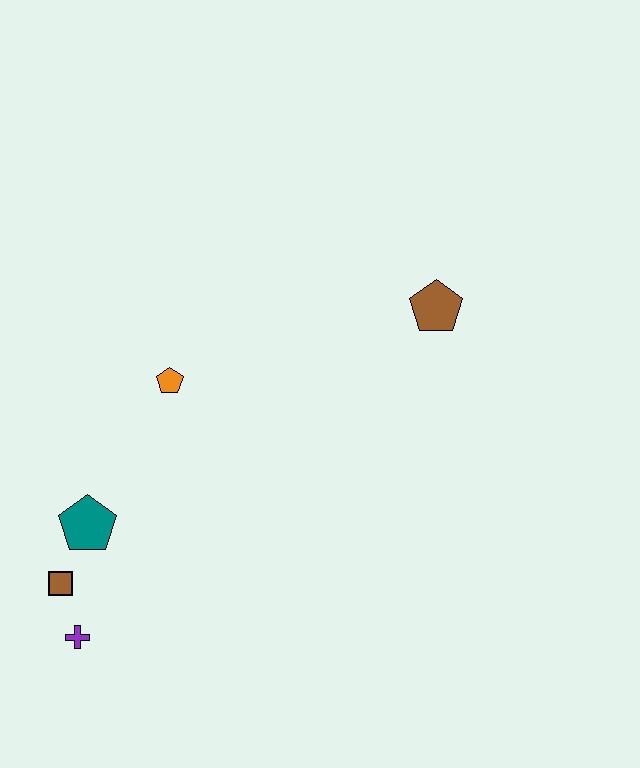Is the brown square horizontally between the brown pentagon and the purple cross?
No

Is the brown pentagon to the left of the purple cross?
No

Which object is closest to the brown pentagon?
The orange pentagon is closest to the brown pentagon.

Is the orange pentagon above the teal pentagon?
Yes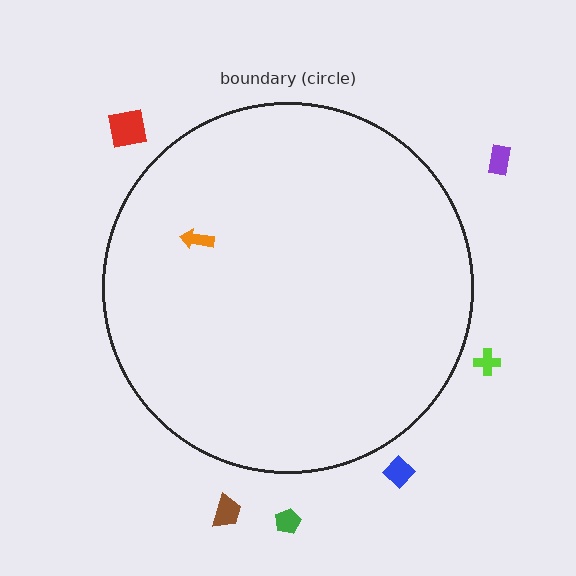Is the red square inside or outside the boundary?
Outside.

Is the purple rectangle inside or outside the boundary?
Outside.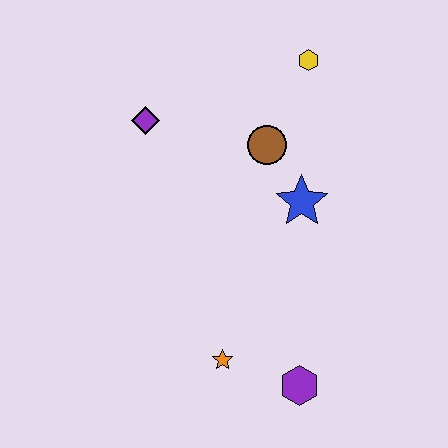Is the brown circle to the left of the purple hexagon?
Yes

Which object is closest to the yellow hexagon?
The brown circle is closest to the yellow hexagon.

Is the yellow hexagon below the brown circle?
No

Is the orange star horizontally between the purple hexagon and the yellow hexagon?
No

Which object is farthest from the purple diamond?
The purple hexagon is farthest from the purple diamond.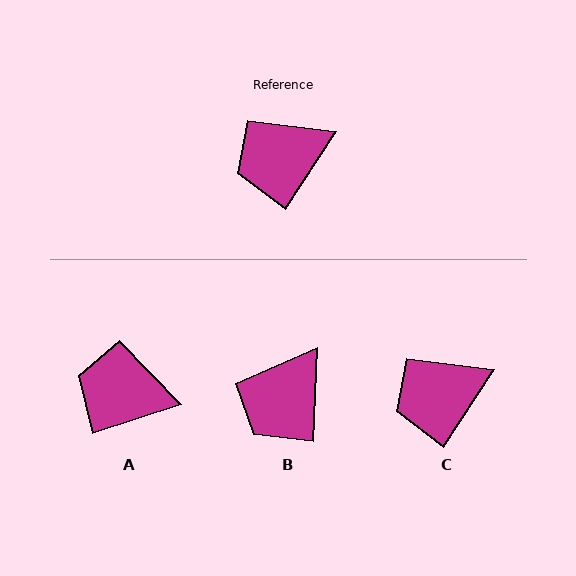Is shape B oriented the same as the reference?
No, it is off by about 30 degrees.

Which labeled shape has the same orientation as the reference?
C.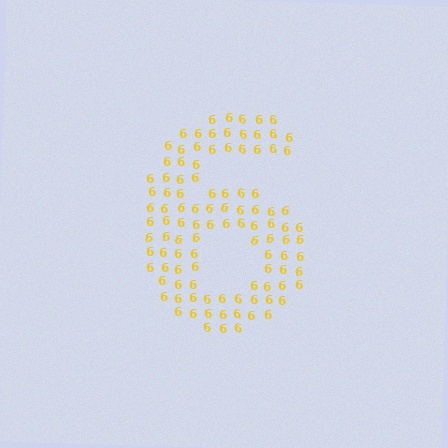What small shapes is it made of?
It is made of small digit 6's.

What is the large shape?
The large shape is the digit 6.